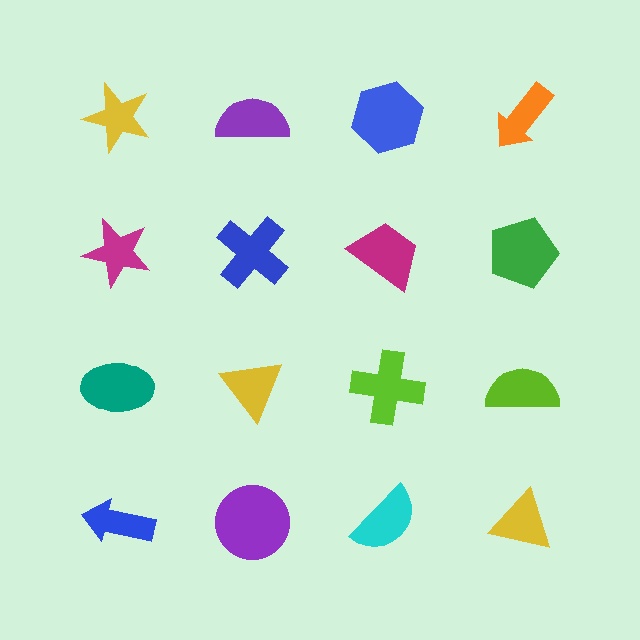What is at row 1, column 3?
A blue hexagon.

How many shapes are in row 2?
4 shapes.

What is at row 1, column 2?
A purple semicircle.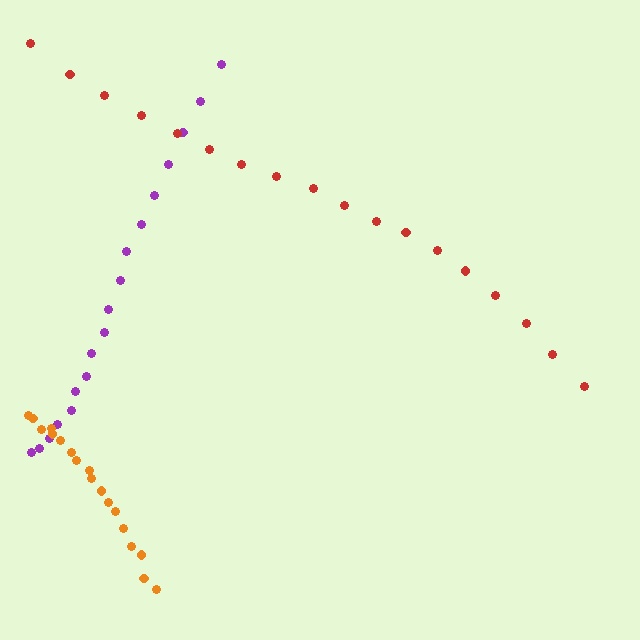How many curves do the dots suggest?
There are 3 distinct paths.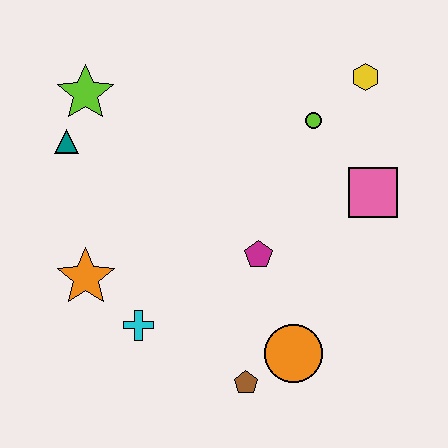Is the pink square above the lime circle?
No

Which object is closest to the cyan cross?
The orange star is closest to the cyan cross.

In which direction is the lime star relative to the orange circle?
The lime star is above the orange circle.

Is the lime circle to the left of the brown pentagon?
No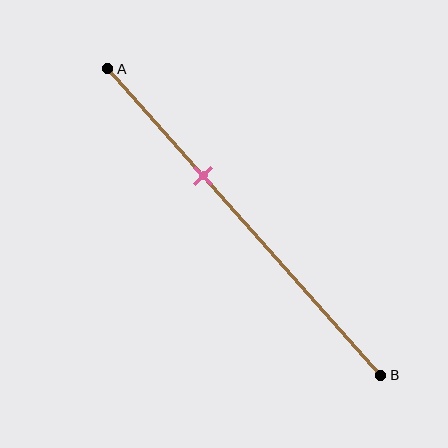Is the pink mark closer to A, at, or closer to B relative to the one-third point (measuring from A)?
The pink mark is approximately at the one-third point of segment AB.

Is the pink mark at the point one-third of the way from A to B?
Yes, the mark is approximately at the one-third point.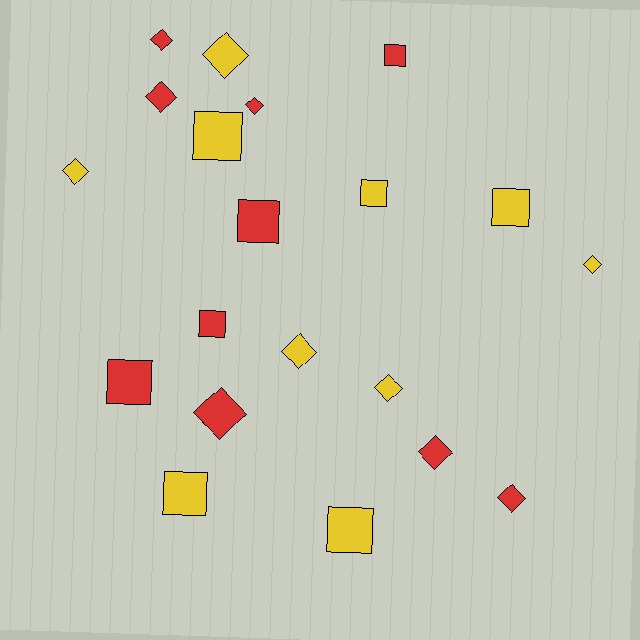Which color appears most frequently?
Red, with 10 objects.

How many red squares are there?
There are 4 red squares.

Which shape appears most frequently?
Diamond, with 11 objects.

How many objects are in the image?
There are 20 objects.